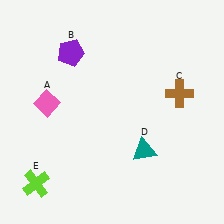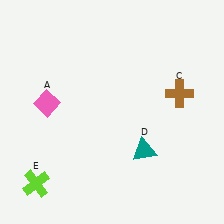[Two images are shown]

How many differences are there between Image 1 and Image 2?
There is 1 difference between the two images.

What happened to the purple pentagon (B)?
The purple pentagon (B) was removed in Image 2. It was in the top-left area of Image 1.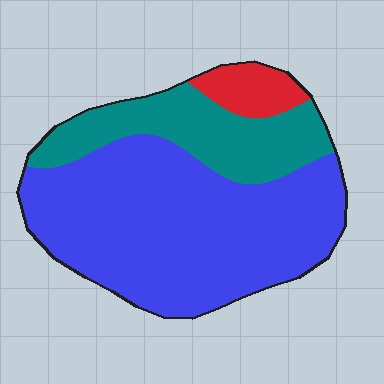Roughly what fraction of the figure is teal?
Teal covers 26% of the figure.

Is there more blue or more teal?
Blue.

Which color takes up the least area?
Red, at roughly 5%.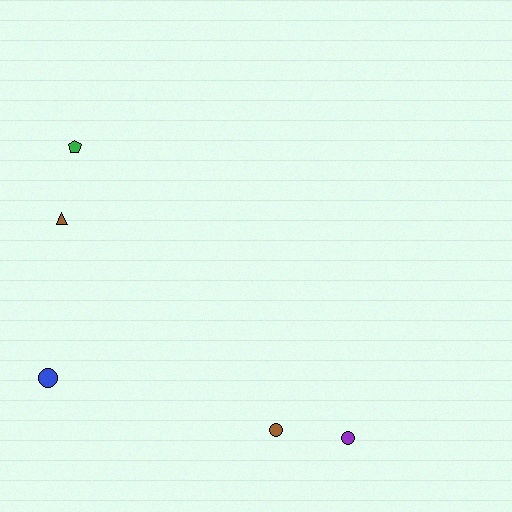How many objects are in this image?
There are 5 objects.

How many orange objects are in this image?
There are no orange objects.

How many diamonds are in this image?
There are no diamonds.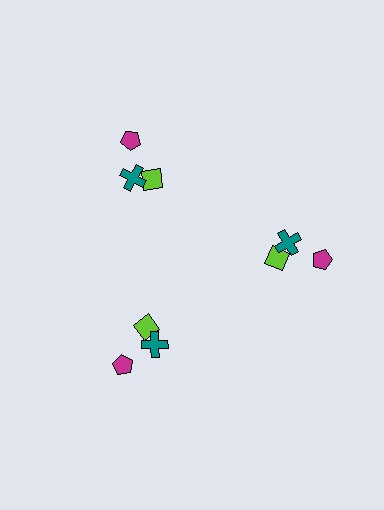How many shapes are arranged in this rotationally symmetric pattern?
There are 9 shapes, arranged in 3 groups of 3.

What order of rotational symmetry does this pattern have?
This pattern has 3-fold rotational symmetry.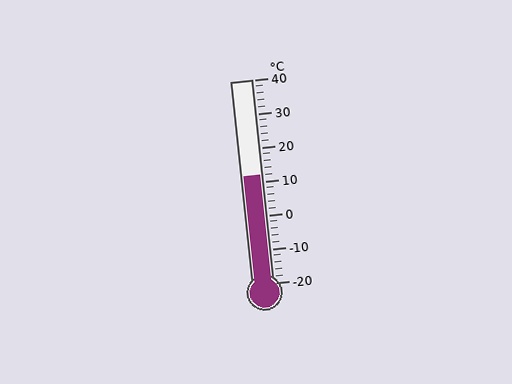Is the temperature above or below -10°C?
The temperature is above -10°C.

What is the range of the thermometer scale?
The thermometer scale ranges from -20°C to 40°C.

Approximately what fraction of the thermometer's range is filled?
The thermometer is filled to approximately 55% of its range.